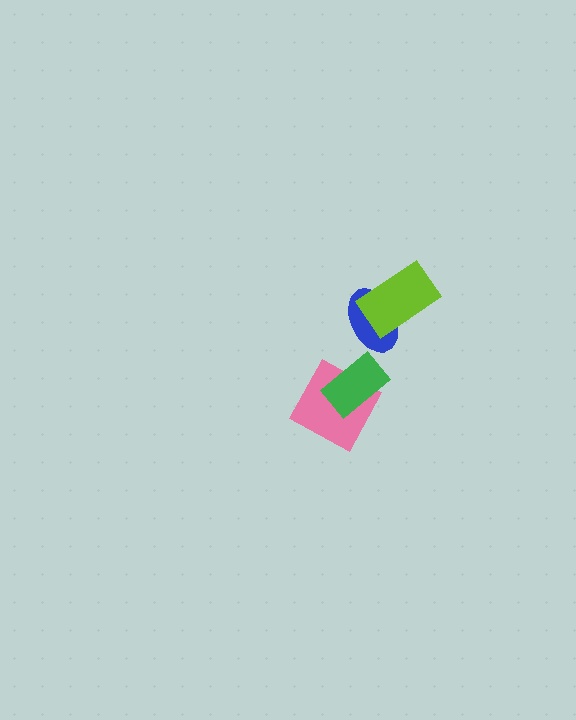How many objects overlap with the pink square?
1 object overlaps with the pink square.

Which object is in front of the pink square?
The green rectangle is in front of the pink square.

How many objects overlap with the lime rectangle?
1 object overlaps with the lime rectangle.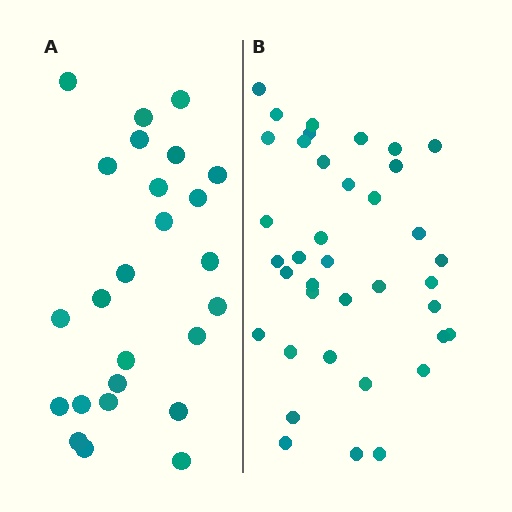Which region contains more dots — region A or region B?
Region B (the right region) has more dots.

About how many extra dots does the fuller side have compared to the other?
Region B has approximately 15 more dots than region A.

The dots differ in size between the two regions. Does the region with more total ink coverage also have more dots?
No. Region A has more total ink coverage because its dots are larger, but region B actually contains more individual dots. Total area can be misleading — the number of items is what matters here.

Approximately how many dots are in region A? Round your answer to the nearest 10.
About 20 dots. (The exact count is 25, which rounds to 20.)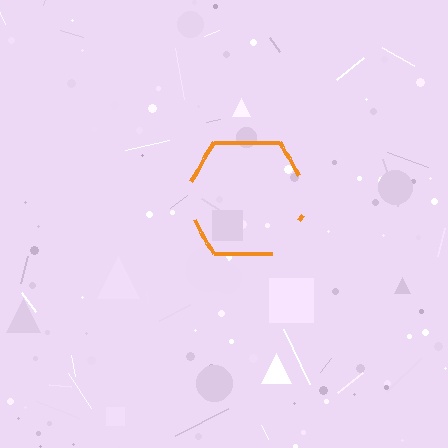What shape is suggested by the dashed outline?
The dashed outline suggests a hexagon.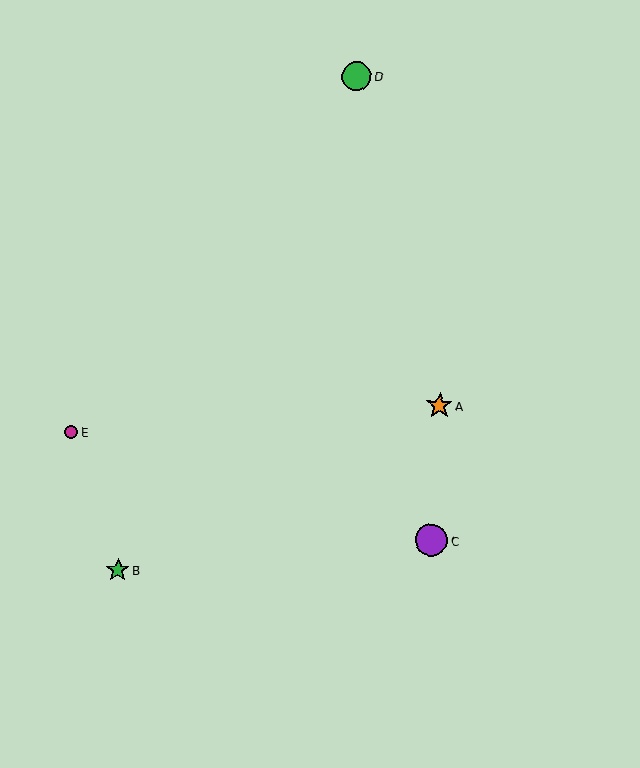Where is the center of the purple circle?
The center of the purple circle is at (431, 540).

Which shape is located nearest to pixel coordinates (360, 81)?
The green circle (labeled D) at (357, 77) is nearest to that location.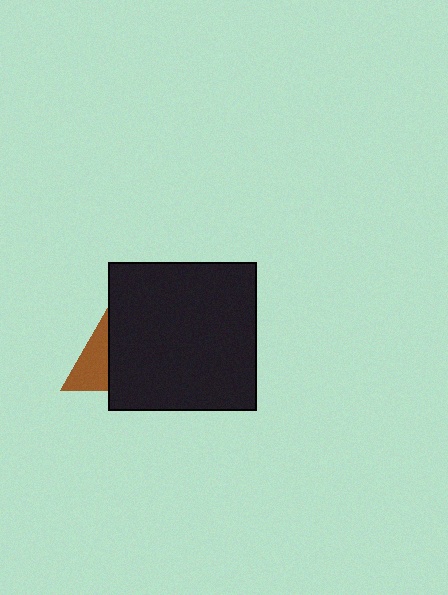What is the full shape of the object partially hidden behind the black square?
The partially hidden object is a brown triangle.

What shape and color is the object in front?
The object in front is a black square.